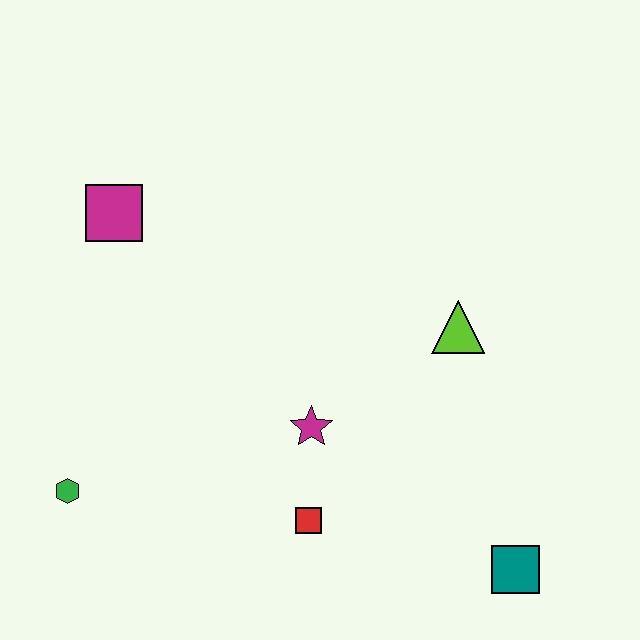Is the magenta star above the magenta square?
No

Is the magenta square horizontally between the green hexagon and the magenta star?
Yes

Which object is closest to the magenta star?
The red square is closest to the magenta star.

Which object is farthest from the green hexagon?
The teal square is farthest from the green hexagon.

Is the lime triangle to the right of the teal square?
No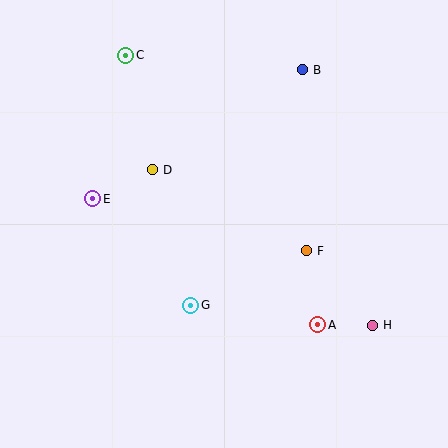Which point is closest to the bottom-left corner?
Point G is closest to the bottom-left corner.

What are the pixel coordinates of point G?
Point G is at (191, 305).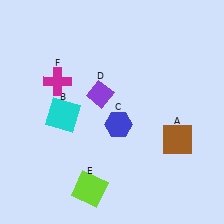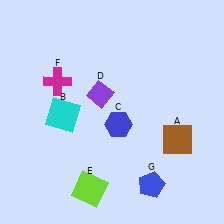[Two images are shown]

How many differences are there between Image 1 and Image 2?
There is 1 difference between the two images.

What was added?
A blue pentagon (G) was added in Image 2.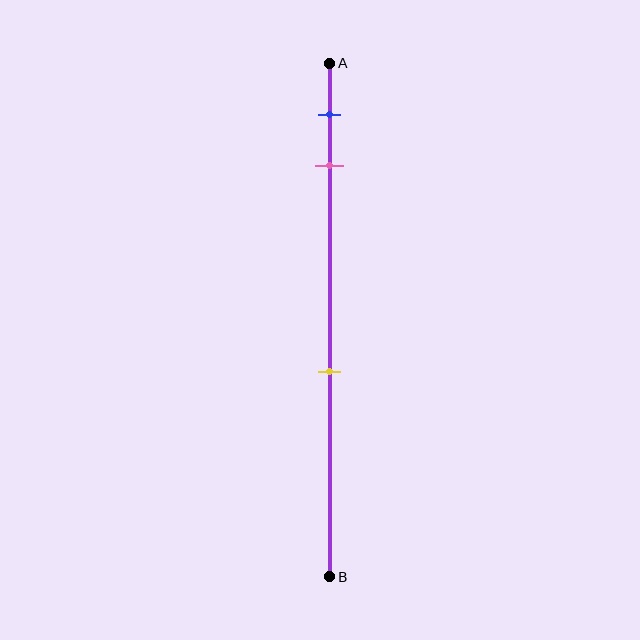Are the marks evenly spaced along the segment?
No, the marks are not evenly spaced.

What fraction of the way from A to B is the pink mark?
The pink mark is approximately 20% (0.2) of the way from A to B.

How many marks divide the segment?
There are 3 marks dividing the segment.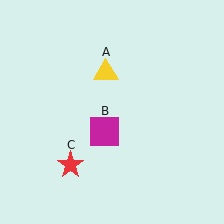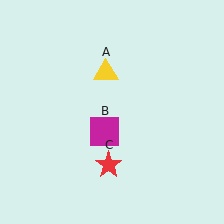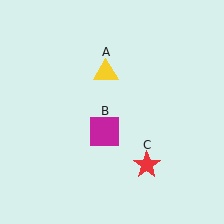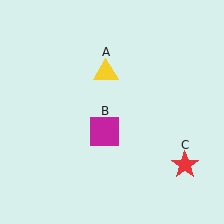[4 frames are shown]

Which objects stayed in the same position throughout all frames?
Yellow triangle (object A) and magenta square (object B) remained stationary.